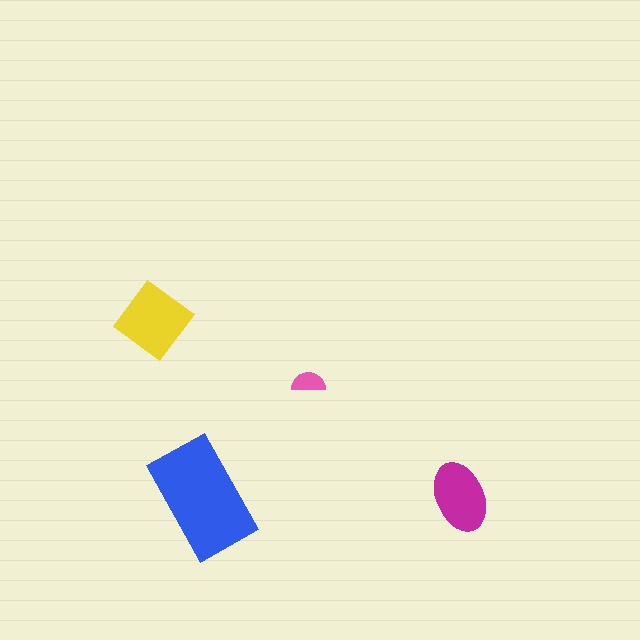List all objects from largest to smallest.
The blue rectangle, the yellow diamond, the magenta ellipse, the pink semicircle.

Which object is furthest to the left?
The yellow diamond is leftmost.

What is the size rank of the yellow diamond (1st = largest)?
2nd.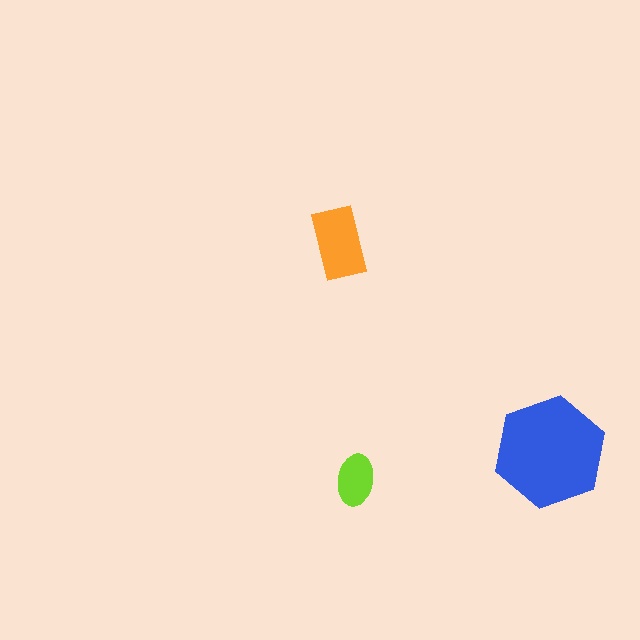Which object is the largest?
The blue hexagon.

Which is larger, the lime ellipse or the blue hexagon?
The blue hexagon.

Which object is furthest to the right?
The blue hexagon is rightmost.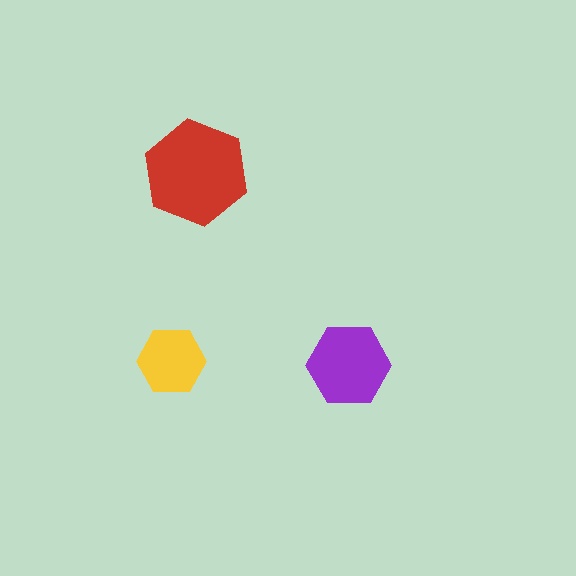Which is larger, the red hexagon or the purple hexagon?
The red one.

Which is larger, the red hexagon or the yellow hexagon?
The red one.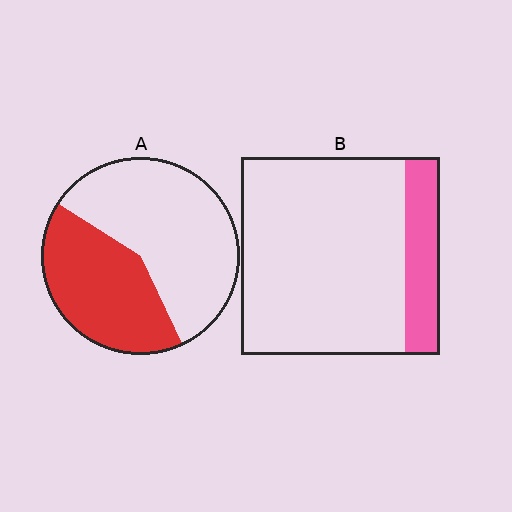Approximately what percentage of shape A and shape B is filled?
A is approximately 40% and B is approximately 20%.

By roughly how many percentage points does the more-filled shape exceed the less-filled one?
By roughly 25 percentage points (A over B).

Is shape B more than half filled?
No.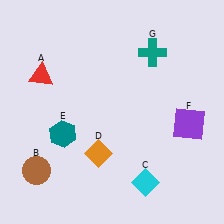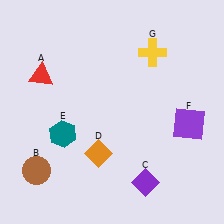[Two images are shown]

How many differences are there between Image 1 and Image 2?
There are 2 differences between the two images.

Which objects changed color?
C changed from cyan to purple. G changed from teal to yellow.